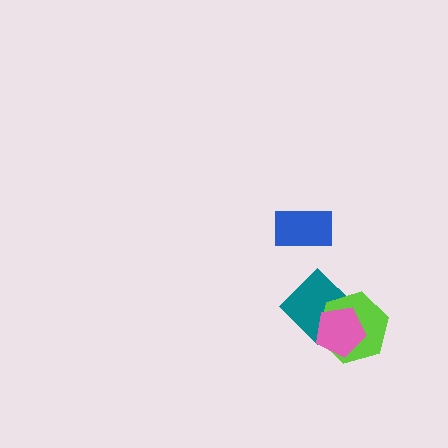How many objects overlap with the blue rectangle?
0 objects overlap with the blue rectangle.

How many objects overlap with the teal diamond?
2 objects overlap with the teal diamond.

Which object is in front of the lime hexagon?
The pink pentagon is in front of the lime hexagon.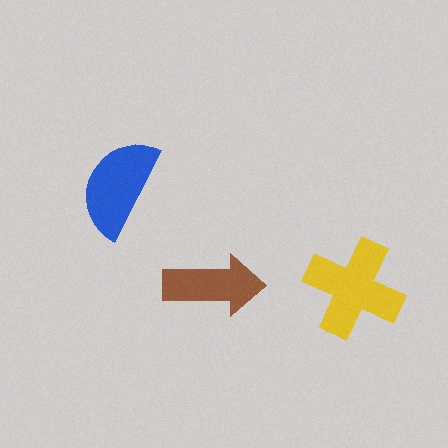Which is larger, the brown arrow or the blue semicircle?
The blue semicircle.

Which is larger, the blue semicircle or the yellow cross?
The yellow cross.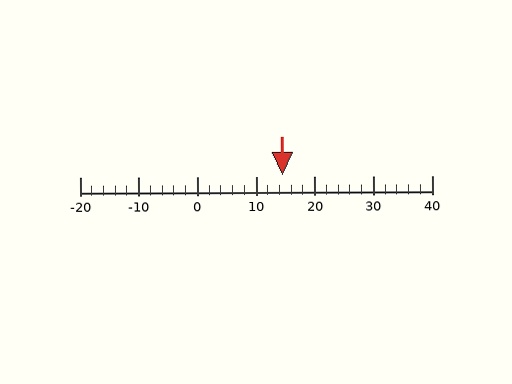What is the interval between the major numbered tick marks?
The major tick marks are spaced 10 units apart.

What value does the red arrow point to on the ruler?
The red arrow points to approximately 14.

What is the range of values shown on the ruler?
The ruler shows values from -20 to 40.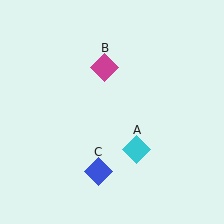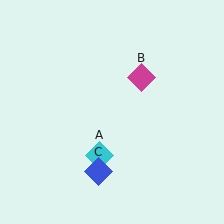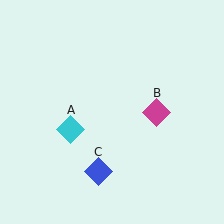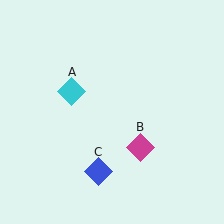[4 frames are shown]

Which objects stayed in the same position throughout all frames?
Blue diamond (object C) remained stationary.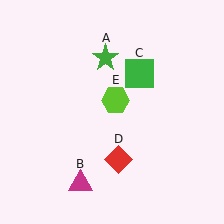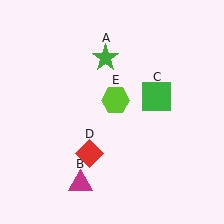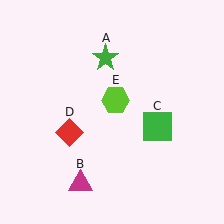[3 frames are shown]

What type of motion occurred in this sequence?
The green square (object C), red diamond (object D) rotated clockwise around the center of the scene.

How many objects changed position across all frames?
2 objects changed position: green square (object C), red diamond (object D).